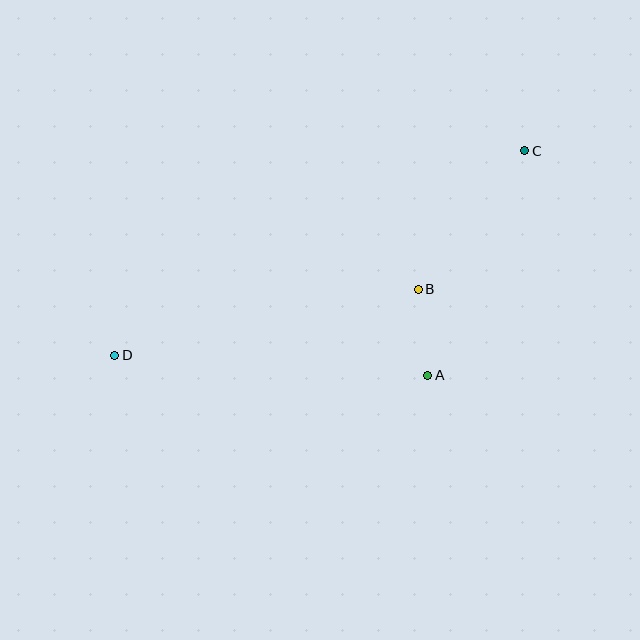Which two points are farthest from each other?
Points C and D are farthest from each other.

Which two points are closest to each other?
Points A and B are closest to each other.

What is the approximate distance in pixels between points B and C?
The distance between B and C is approximately 175 pixels.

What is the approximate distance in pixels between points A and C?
The distance between A and C is approximately 245 pixels.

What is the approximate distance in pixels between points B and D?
The distance between B and D is approximately 310 pixels.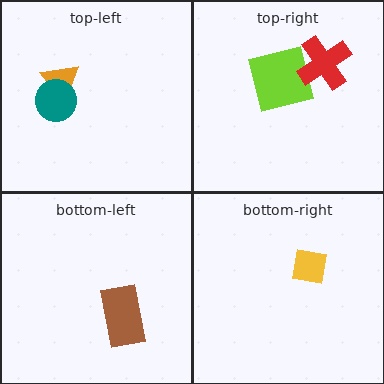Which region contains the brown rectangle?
The bottom-left region.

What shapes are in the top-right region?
The lime square, the red cross.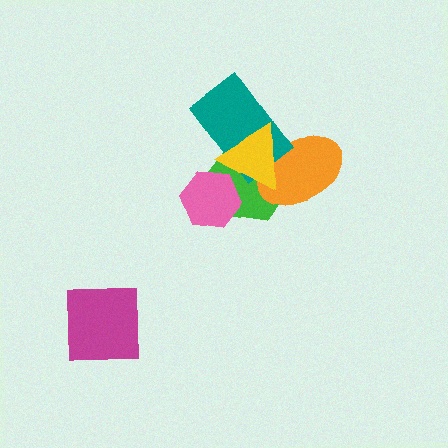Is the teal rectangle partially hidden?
Yes, it is partially covered by another shape.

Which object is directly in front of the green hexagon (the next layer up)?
The orange ellipse is directly in front of the green hexagon.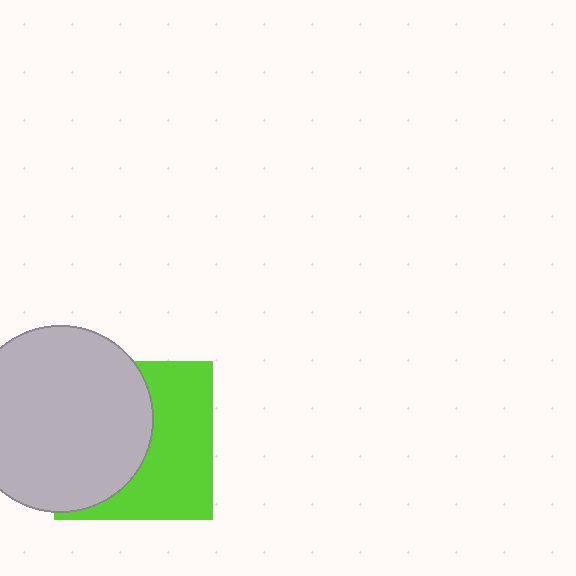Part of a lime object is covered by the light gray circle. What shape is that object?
It is a square.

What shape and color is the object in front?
The object in front is a light gray circle.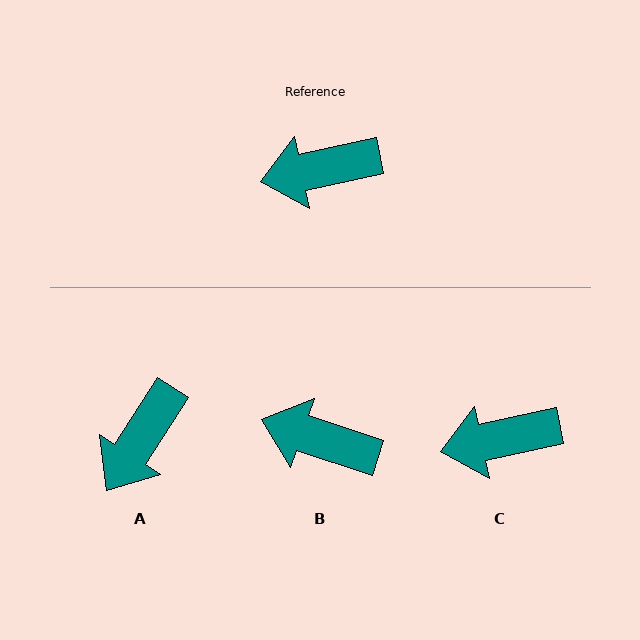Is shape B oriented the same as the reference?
No, it is off by about 31 degrees.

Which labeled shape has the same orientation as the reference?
C.